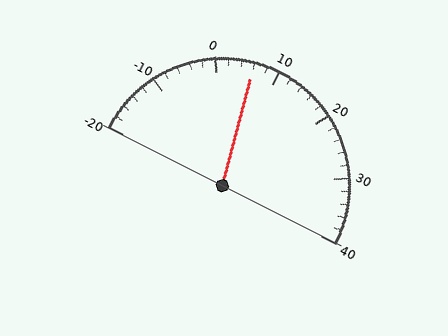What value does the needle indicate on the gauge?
The needle indicates approximately 6.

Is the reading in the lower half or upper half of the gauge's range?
The reading is in the lower half of the range (-20 to 40).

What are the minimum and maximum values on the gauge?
The gauge ranges from -20 to 40.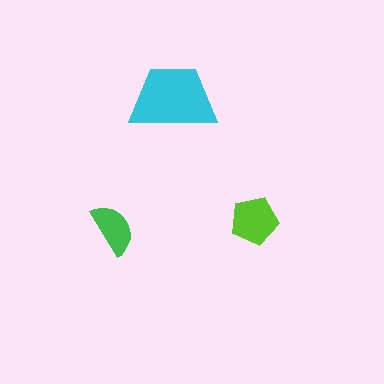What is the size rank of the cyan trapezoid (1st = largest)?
1st.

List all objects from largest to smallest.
The cyan trapezoid, the lime pentagon, the green semicircle.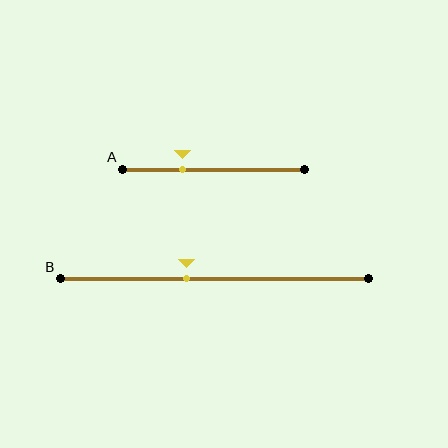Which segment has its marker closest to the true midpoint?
Segment B has its marker closest to the true midpoint.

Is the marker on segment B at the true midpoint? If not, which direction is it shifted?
No, the marker on segment B is shifted to the left by about 9% of the segment length.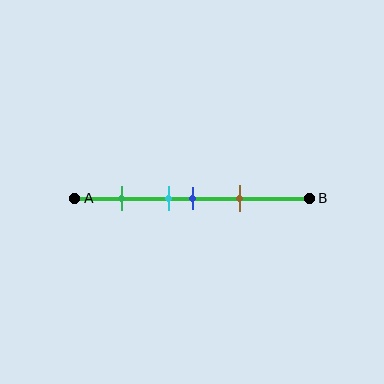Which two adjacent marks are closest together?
The cyan and blue marks are the closest adjacent pair.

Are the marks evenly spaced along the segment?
No, the marks are not evenly spaced.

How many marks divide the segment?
There are 4 marks dividing the segment.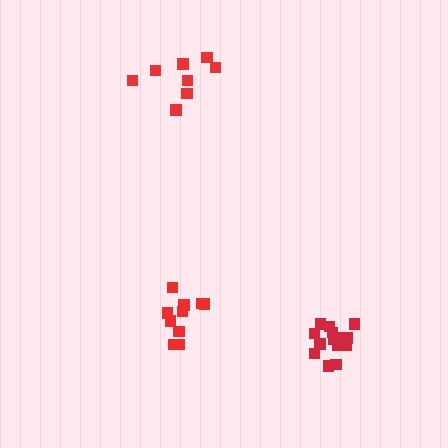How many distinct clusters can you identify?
There are 3 distinct clusters.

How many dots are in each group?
Group 1: 10 dots, Group 2: 8 dots, Group 3: 14 dots (32 total).